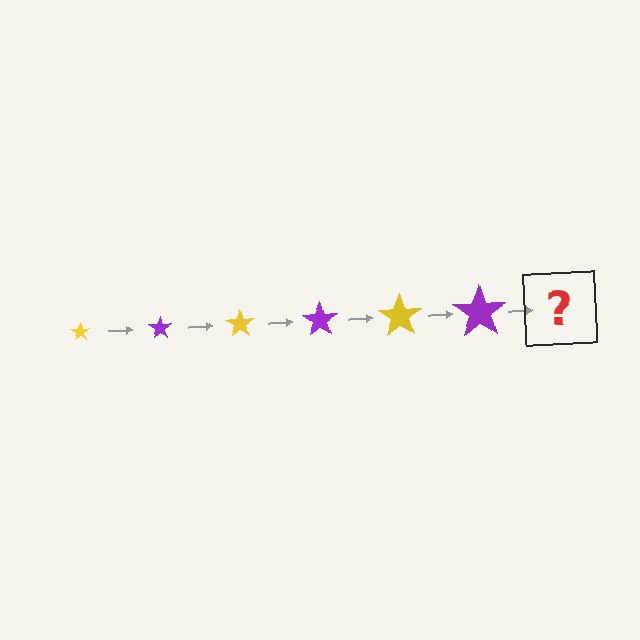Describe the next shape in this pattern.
It should be a yellow star, larger than the previous one.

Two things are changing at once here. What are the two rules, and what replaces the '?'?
The two rules are that the star grows larger each step and the color cycles through yellow and purple. The '?' should be a yellow star, larger than the previous one.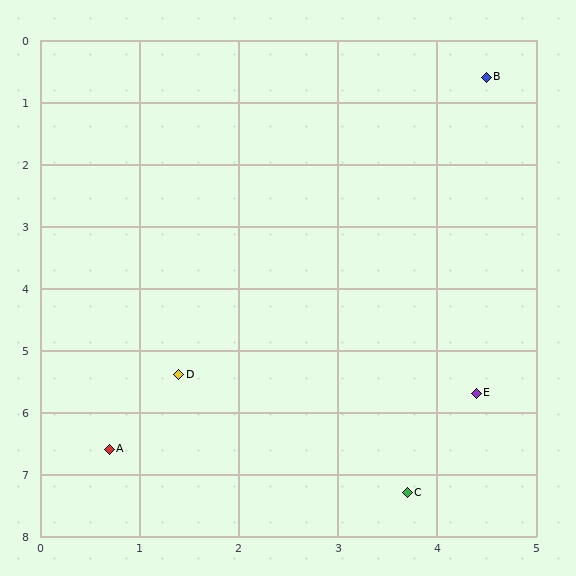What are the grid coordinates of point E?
Point E is at approximately (4.4, 5.7).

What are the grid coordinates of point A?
Point A is at approximately (0.7, 6.6).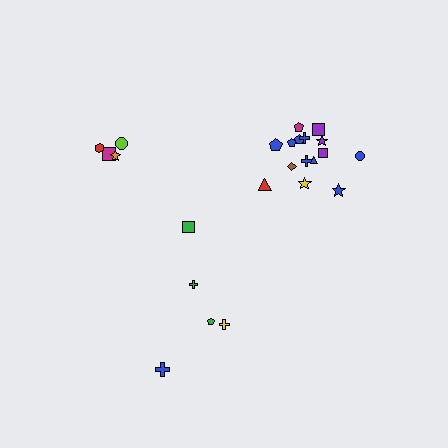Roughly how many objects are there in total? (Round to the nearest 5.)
Roughly 25 objects in total.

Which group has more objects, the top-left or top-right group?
The top-right group.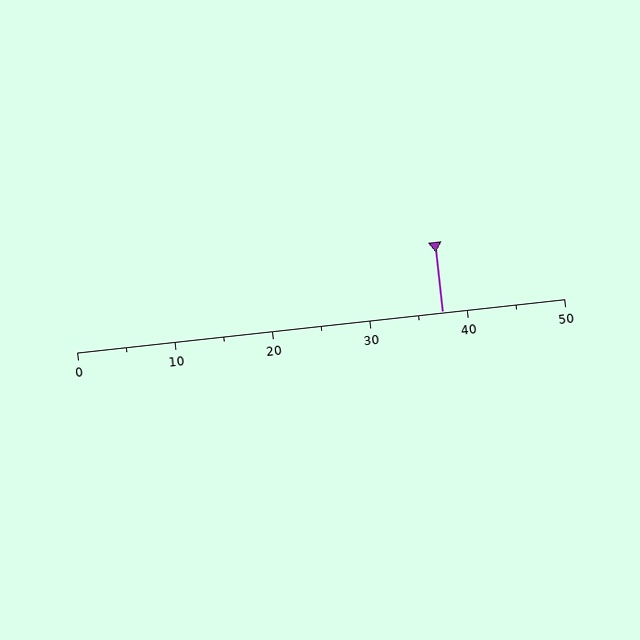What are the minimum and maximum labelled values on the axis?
The axis runs from 0 to 50.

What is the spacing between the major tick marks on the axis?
The major ticks are spaced 10 apart.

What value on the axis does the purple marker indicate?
The marker indicates approximately 37.5.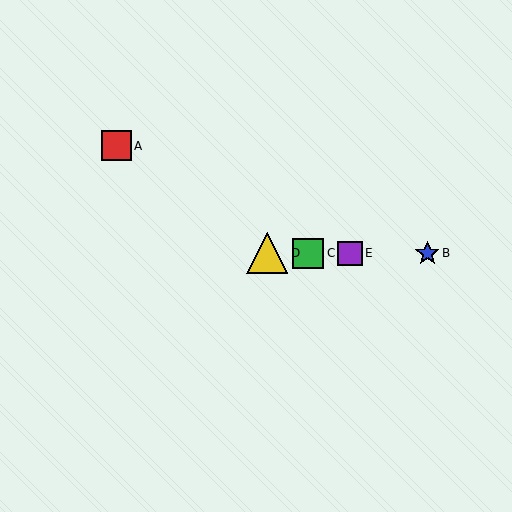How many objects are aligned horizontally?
4 objects (B, C, D, E) are aligned horizontally.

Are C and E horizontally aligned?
Yes, both are at y≈253.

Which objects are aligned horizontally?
Objects B, C, D, E are aligned horizontally.